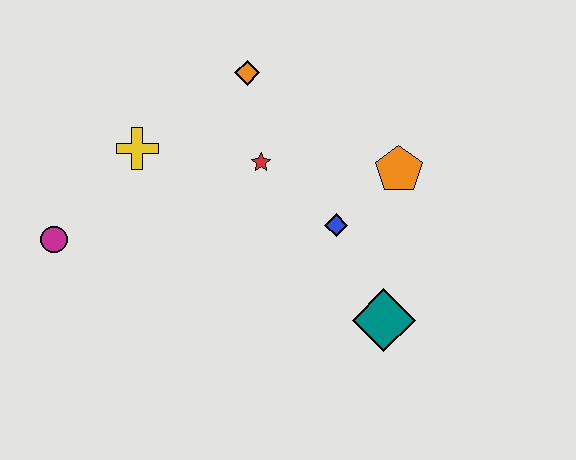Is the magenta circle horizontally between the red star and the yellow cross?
No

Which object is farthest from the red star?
The magenta circle is farthest from the red star.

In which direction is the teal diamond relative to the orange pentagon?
The teal diamond is below the orange pentagon.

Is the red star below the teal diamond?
No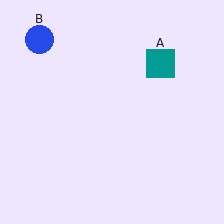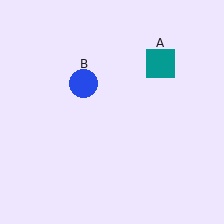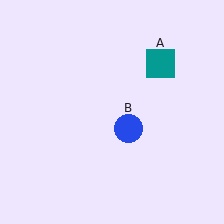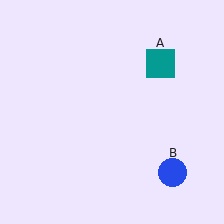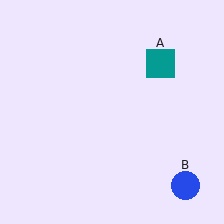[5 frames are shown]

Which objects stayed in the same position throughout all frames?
Teal square (object A) remained stationary.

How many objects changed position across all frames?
1 object changed position: blue circle (object B).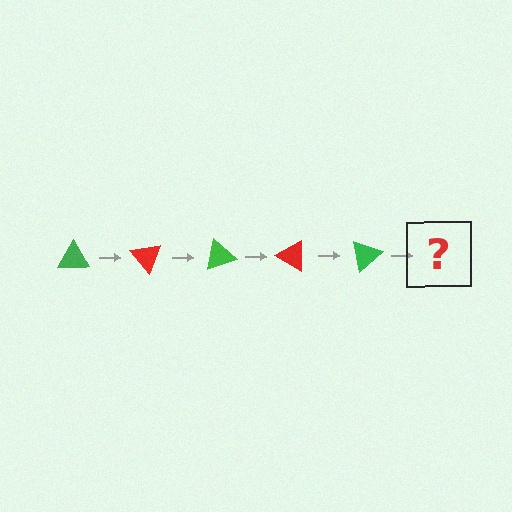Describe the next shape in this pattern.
It should be a red triangle, rotated 250 degrees from the start.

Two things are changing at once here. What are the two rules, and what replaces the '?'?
The two rules are that it rotates 50 degrees each step and the color cycles through green and red. The '?' should be a red triangle, rotated 250 degrees from the start.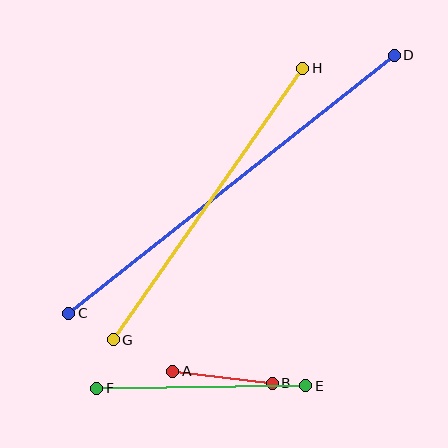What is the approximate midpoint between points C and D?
The midpoint is at approximately (232, 184) pixels.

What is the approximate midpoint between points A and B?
The midpoint is at approximately (222, 377) pixels.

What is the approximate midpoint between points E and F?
The midpoint is at approximately (201, 387) pixels.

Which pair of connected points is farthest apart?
Points C and D are farthest apart.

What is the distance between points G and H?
The distance is approximately 331 pixels.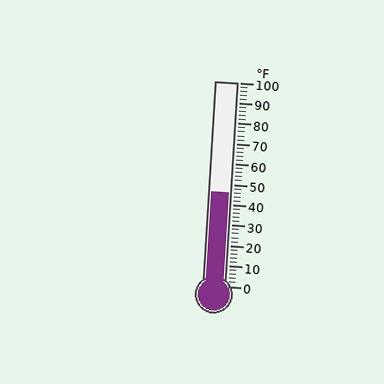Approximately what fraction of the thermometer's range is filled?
The thermometer is filled to approximately 45% of its range.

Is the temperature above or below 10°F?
The temperature is above 10°F.